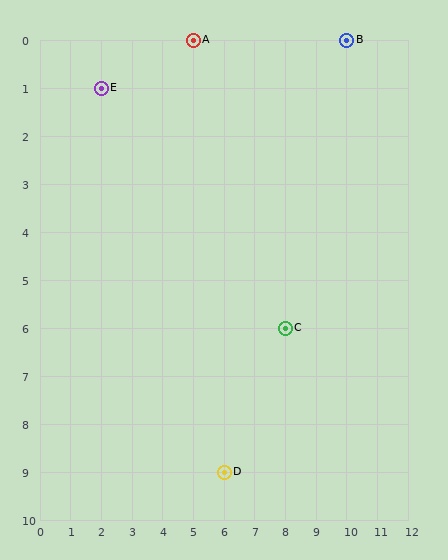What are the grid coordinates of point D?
Point D is at grid coordinates (6, 9).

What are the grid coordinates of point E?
Point E is at grid coordinates (2, 1).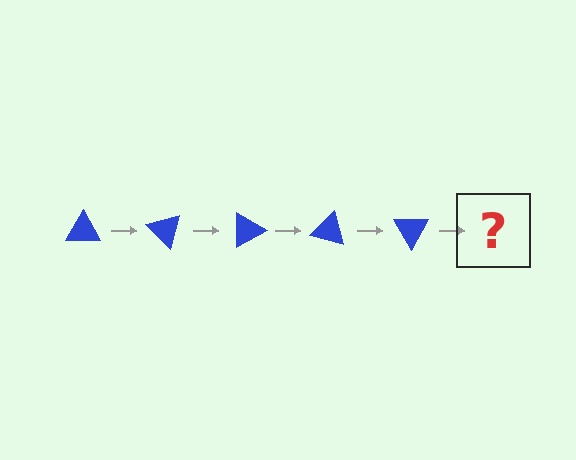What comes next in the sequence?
The next element should be a blue triangle rotated 225 degrees.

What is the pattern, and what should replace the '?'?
The pattern is that the triangle rotates 45 degrees each step. The '?' should be a blue triangle rotated 225 degrees.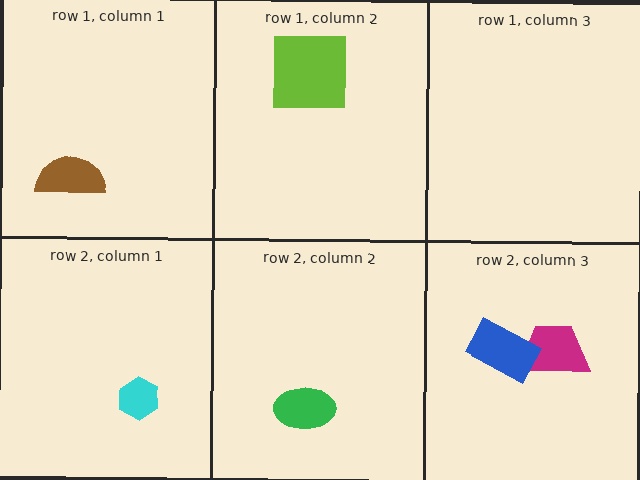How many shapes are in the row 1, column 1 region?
1.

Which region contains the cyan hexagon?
The row 2, column 1 region.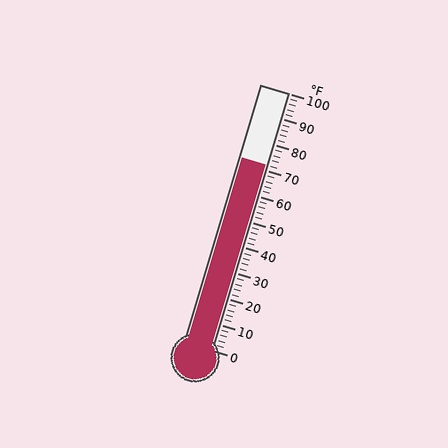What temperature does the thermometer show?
The thermometer shows approximately 72°F.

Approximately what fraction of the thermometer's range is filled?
The thermometer is filled to approximately 70% of its range.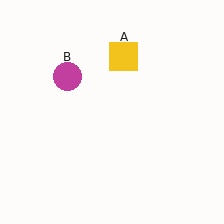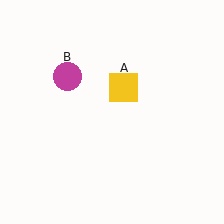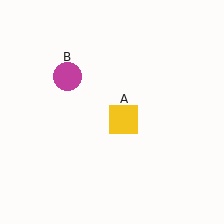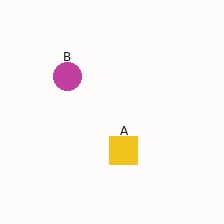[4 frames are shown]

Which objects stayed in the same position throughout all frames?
Magenta circle (object B) remained stationary.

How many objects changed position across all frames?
1 object changed position: yellow square (object A).